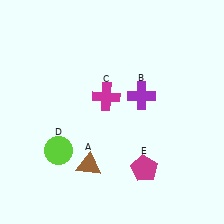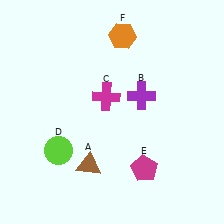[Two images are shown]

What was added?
An orange hexagon (F) was added in Image 2.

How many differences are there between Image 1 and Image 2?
There is 1 difference between the two images.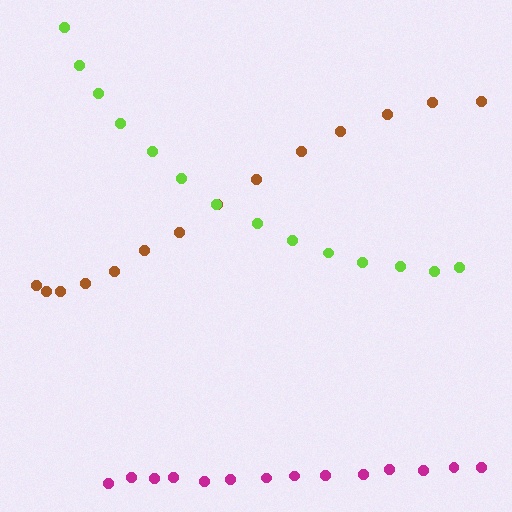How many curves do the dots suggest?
There are 3 distinct paths.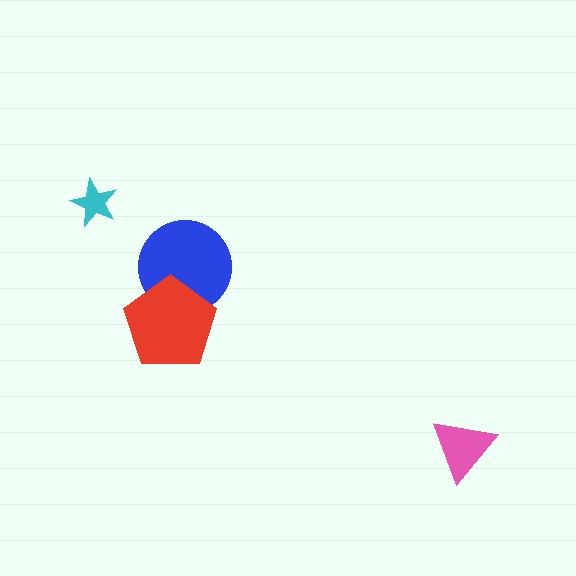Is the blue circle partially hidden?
Yes, it is partially covered by another shape.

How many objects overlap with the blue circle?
1 object overlaps with the blue circle.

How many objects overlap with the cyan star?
0 objects overlap with the cyan star.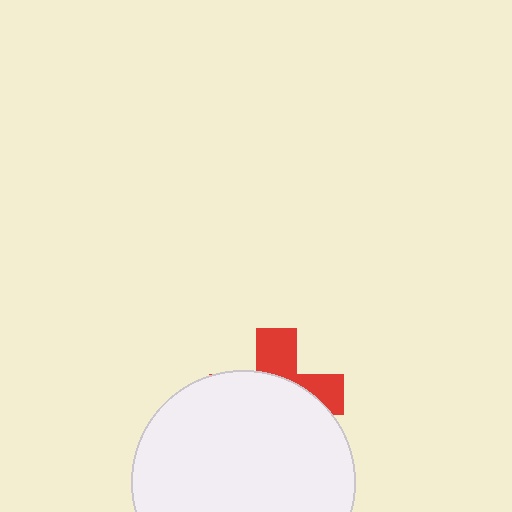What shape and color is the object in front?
The object in front is a white circle.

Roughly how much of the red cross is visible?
A small part of it is visible (roughly 35%).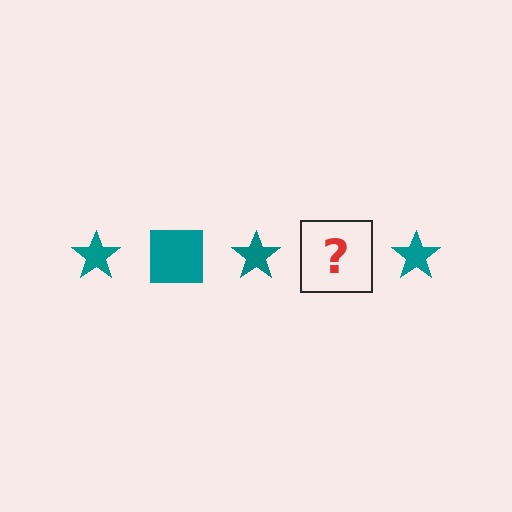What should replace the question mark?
The question mark should be replaced with a teal square.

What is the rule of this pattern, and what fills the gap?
The rule is that the pattern cycles through star, square shapes in teal. The gap should be filled with a teal square.